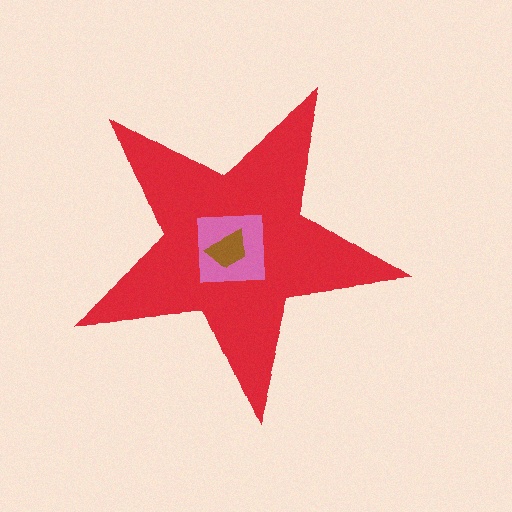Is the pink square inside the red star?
Yes.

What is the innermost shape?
The brown trapezoid.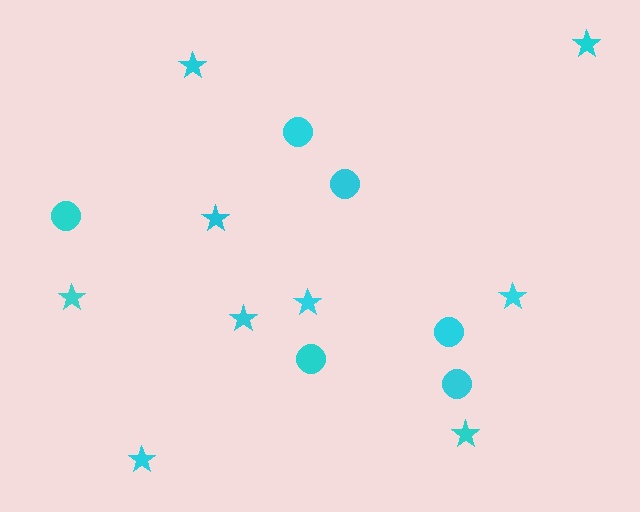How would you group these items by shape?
There are 2 groups: one group of circles (6) and one group of stars (9).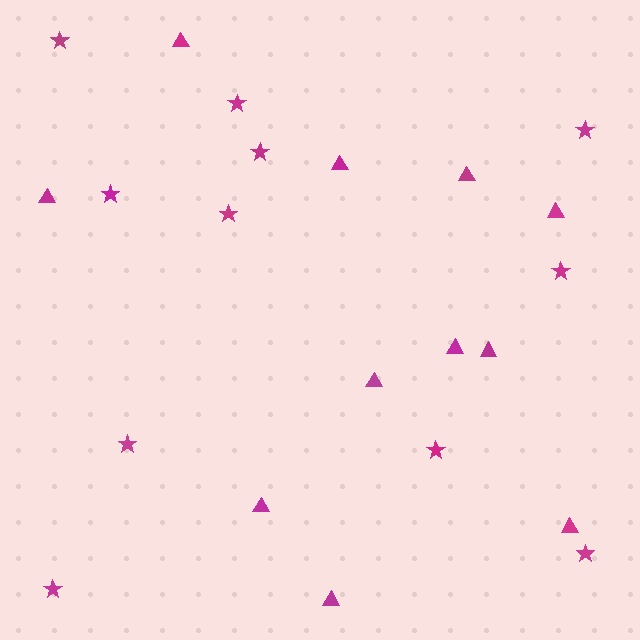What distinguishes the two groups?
There are 2 groups: one group of stars (11) and one group of triangles (11).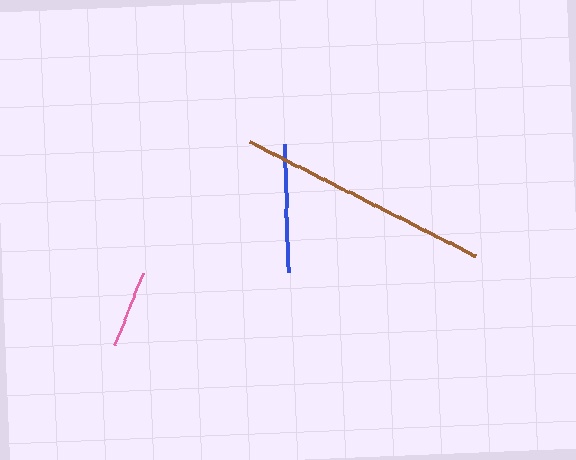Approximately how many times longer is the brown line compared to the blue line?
The brown line is approximately 2.0 times the length of the blue line.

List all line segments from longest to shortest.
From longest to shortest: brown, blue, pink.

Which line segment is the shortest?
The pink line is the shortest at approximately 77 pixels.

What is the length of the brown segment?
The brown segment is approximately 253 pixels long.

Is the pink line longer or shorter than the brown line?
The brown line is longer than the pink line.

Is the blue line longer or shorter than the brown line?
The brown line is longer than the blue line.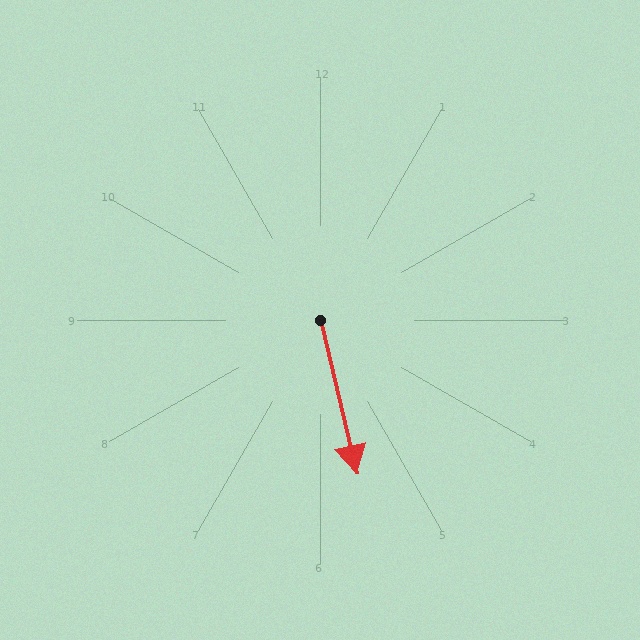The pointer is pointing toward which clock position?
Roughly 6 o'clock.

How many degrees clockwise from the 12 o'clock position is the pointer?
Approximately 167 degrees.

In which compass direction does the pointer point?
South.